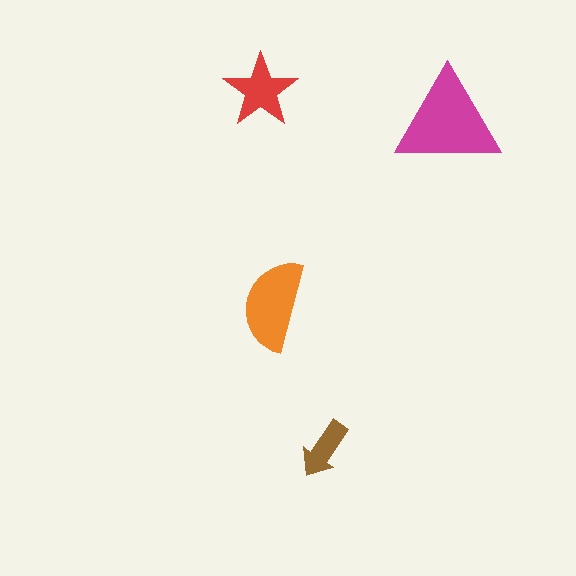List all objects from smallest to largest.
The brown arrow, the red star, the orange semicircle, the magenta triangle.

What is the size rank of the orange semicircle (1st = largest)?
2nd.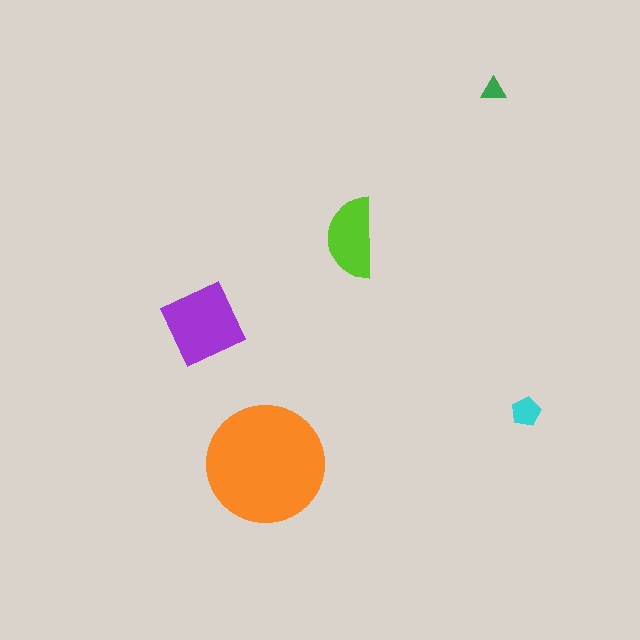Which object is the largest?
The orange circle.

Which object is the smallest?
The green triangle.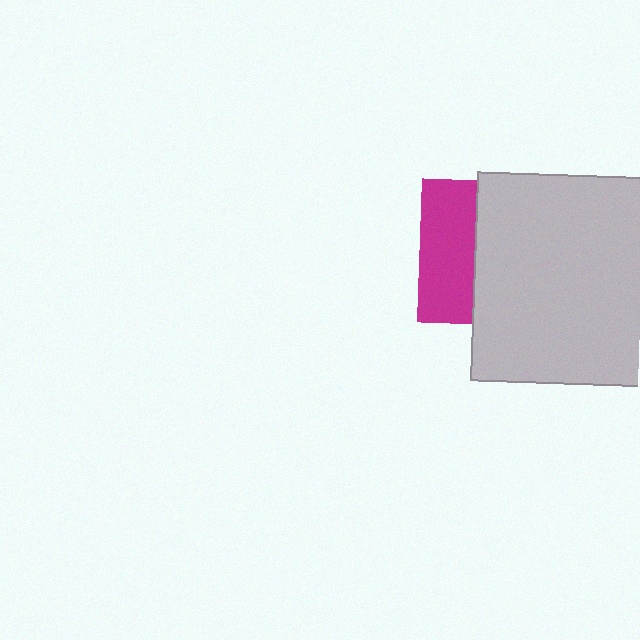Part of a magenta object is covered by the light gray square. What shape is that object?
It is a square.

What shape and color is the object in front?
The object in front is a light gray square.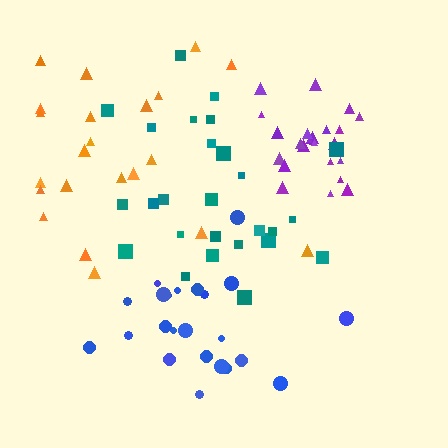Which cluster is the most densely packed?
Purple.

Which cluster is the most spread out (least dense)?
Orange.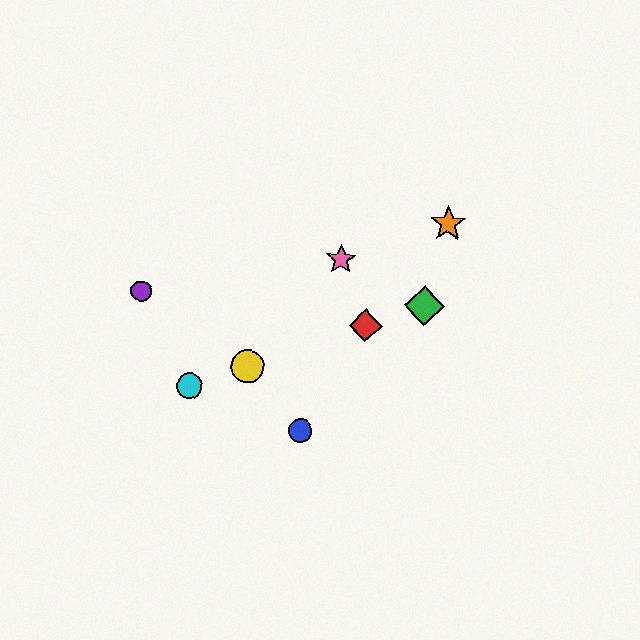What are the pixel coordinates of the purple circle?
The purple circle is at (141, 291).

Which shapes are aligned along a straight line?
The red diamond, the green diamond, the yellow circle, the cyan circle are aligned along a straight line.